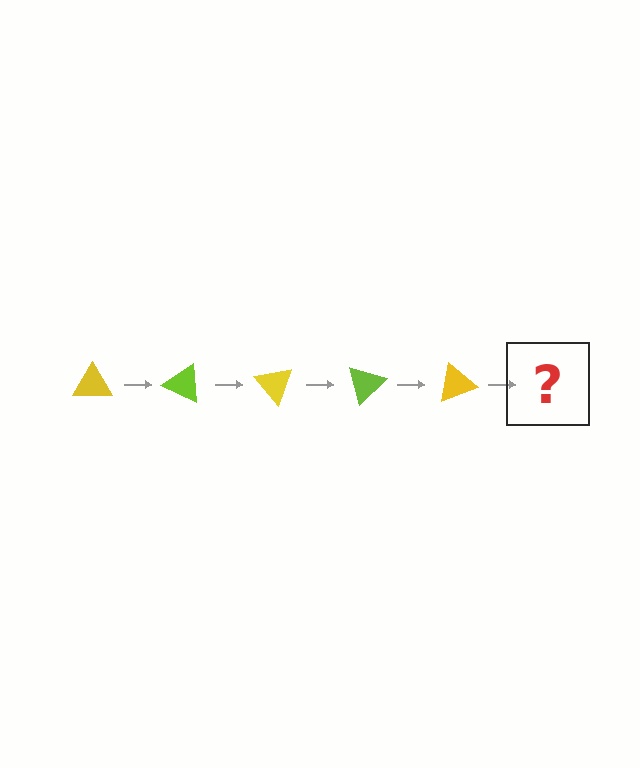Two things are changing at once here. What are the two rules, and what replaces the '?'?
The two rules are that it rotates 25 degrees each step and the color cycles through yellow and lime. The '?' should be a lime triangle, rotated 125 degrees from the start.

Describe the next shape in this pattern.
It should be a lime triangle, rotated 125 degrees from the start.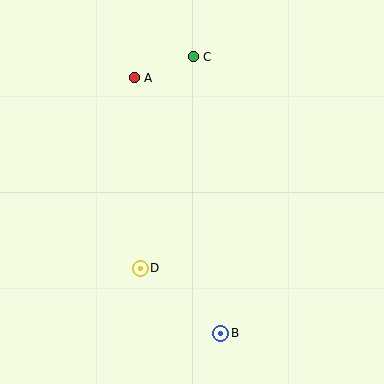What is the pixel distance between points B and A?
The distance between B and A is 270 pixels.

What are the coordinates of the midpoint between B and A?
The midpoint between B and A is at (177, 206).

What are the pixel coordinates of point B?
Point B is at (221, 333).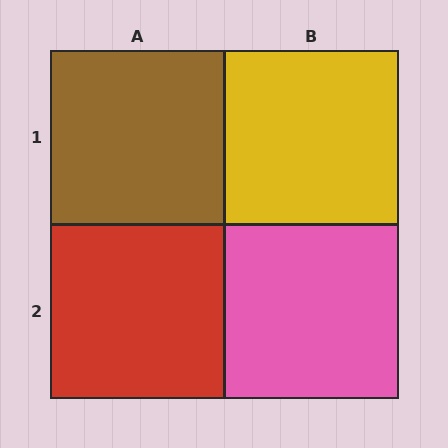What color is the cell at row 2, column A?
Red.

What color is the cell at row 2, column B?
Pink.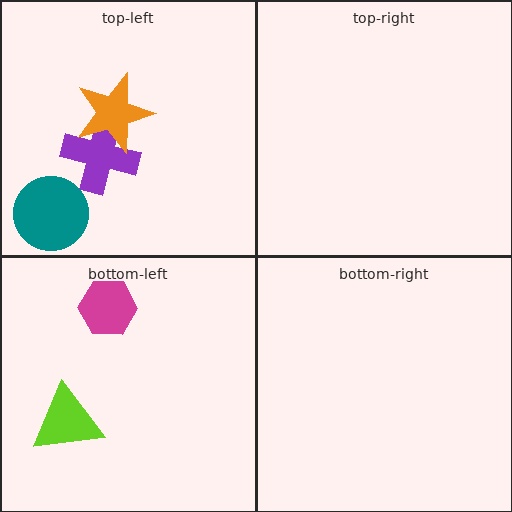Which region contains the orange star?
The top-left region.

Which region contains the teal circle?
The top-left region.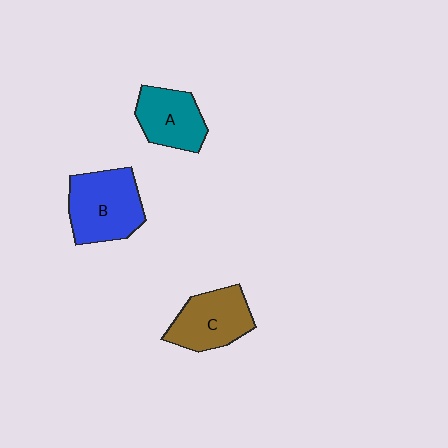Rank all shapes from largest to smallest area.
From largest to smallest: B (blue), C (brown), A (teal).